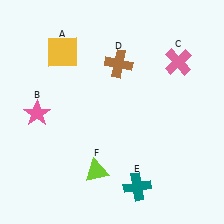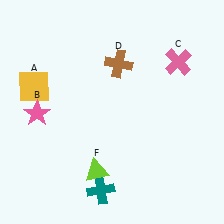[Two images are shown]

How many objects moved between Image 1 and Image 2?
2 objects moved between the two images.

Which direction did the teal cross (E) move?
The teal cross (E) moved left.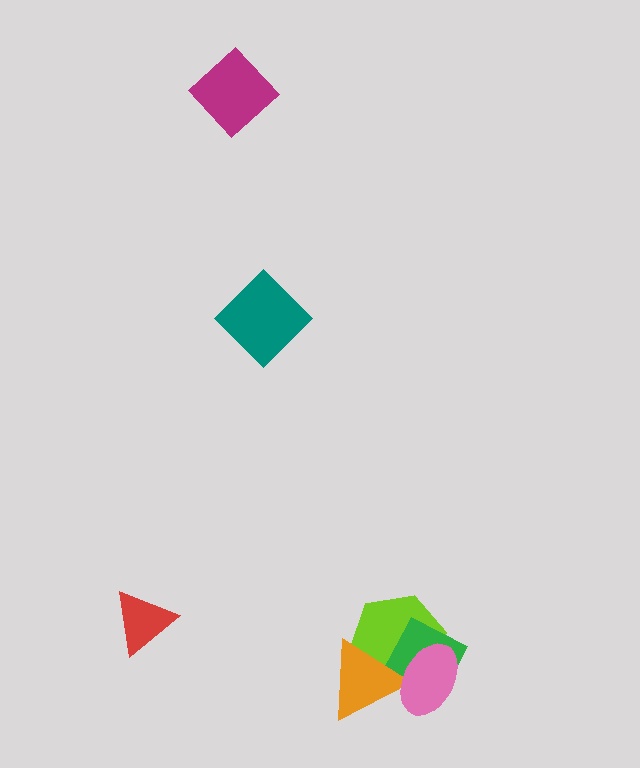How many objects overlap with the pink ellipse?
3 objects overlap with the pink ellipse.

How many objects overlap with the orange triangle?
3 objects overlap with the orange triangle.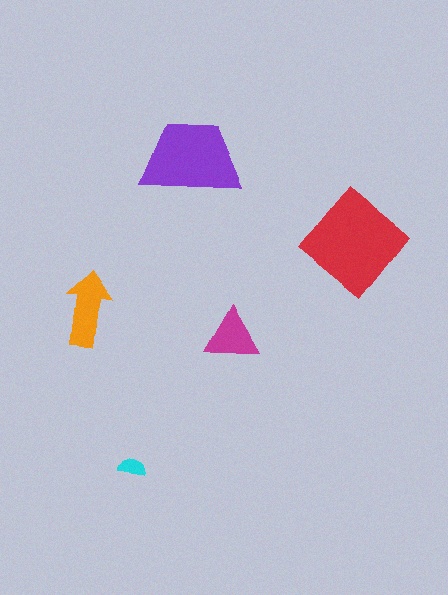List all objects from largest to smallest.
The red diamond, the purple trapezoid, the orange arrow, the magenta triangle, the cyan semicircle.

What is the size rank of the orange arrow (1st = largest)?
3rd.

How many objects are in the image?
There are 5 objects in the image.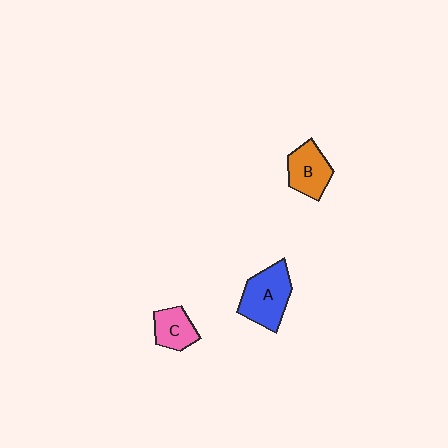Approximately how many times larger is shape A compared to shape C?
Approximately 1.7 times.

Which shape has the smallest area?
Shape C (pink).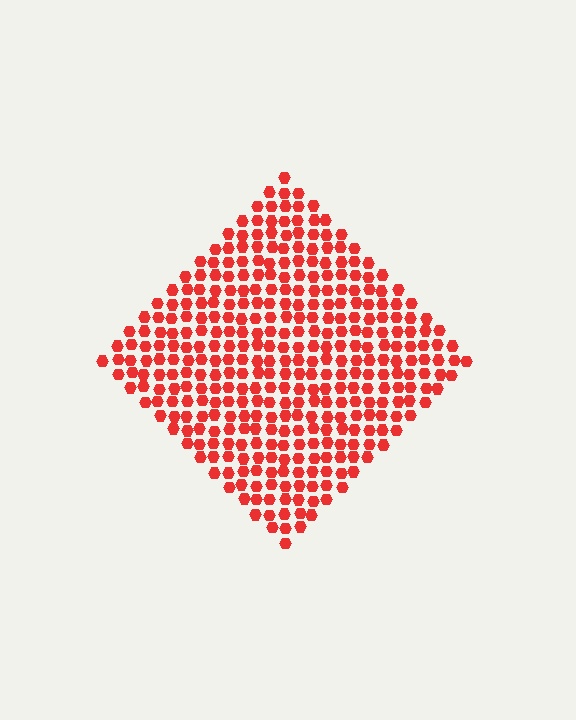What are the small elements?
The small elements are hexagons.